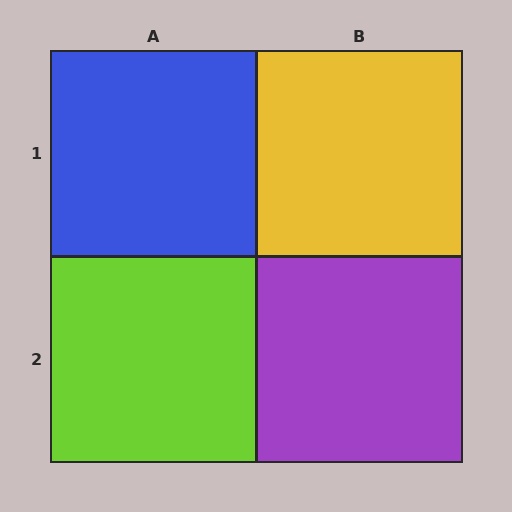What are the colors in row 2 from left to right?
Lime, purple.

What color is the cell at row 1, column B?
Yellow.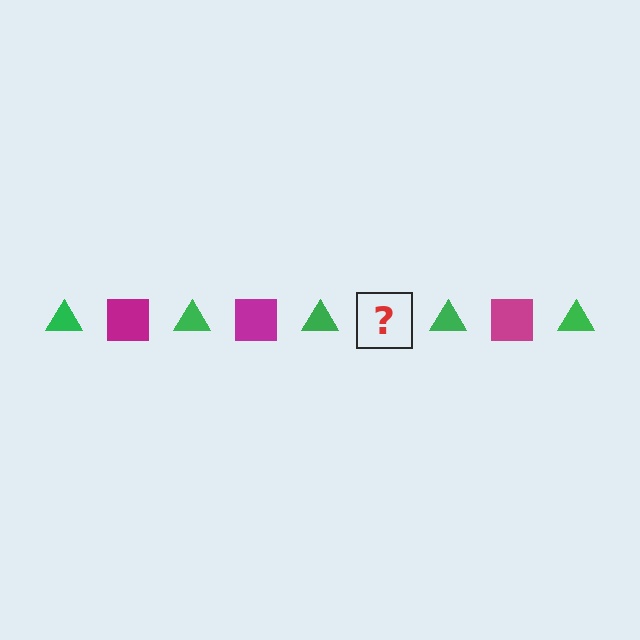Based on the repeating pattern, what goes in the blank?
The blank should be a magenta square.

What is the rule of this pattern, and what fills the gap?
The rule is that the pattern alternates between green triangle and magenta square. The gap should be filled with a magenta square.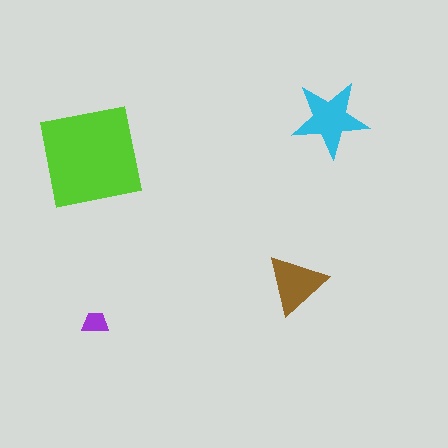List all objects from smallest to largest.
The purple trapezoid, the brown triangle, the cyan star, the lime square.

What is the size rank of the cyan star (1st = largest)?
2nd.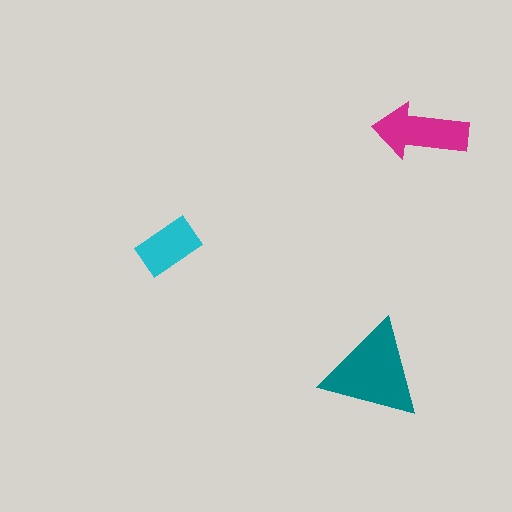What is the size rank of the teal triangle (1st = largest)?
1st.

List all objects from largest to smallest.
The teal triangle, the magenta arrow, the cyan rectangle.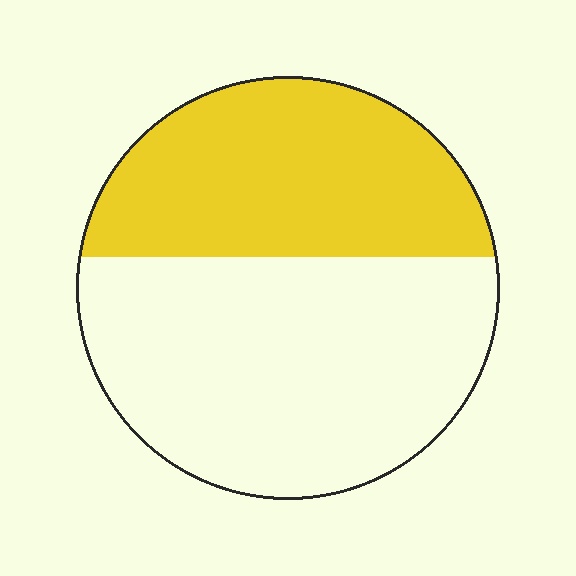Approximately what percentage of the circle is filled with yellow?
Approximately 40%.